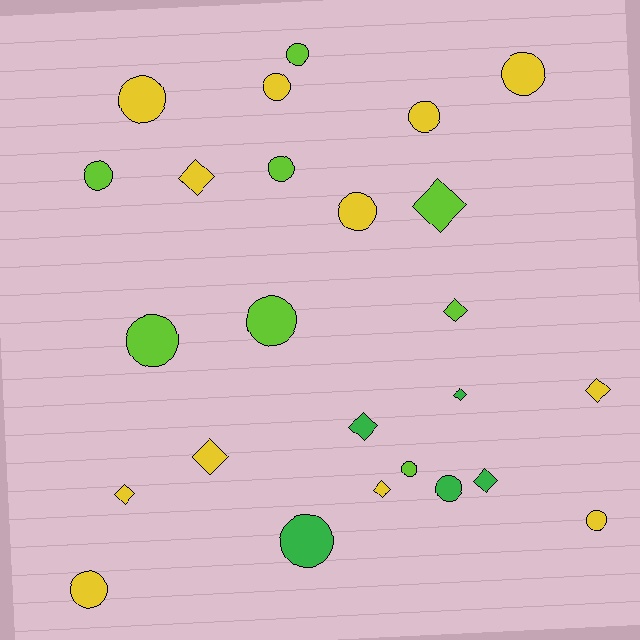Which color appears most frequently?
Yellow, with 12 objects.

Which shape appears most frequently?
Circle, with 15 objects.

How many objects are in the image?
There are 25 objects.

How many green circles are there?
There are 2 green circles.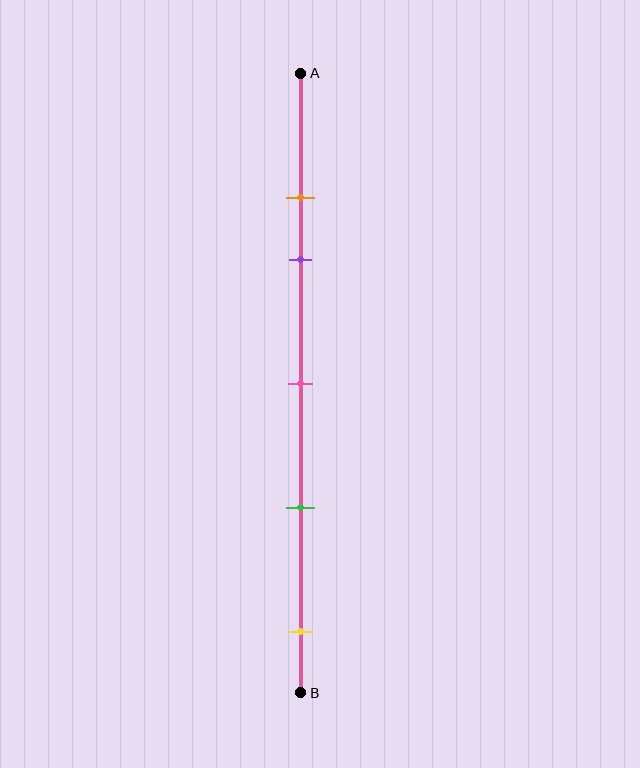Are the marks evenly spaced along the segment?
No, the marks are not evenly spaced.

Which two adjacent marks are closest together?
The orange and purple marks are the closest adjacent pair.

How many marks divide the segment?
There are 5 marks dividing the segment.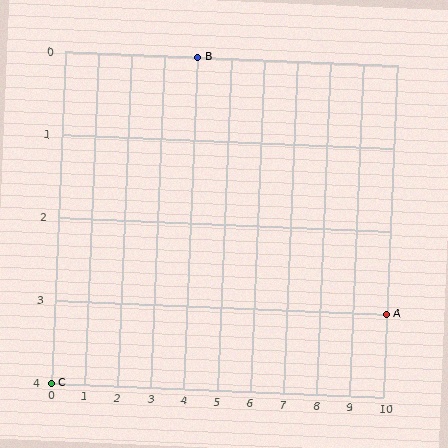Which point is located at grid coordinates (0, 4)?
Point C is at (0, 4).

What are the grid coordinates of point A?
Point A is at grid coordinates (10, 3).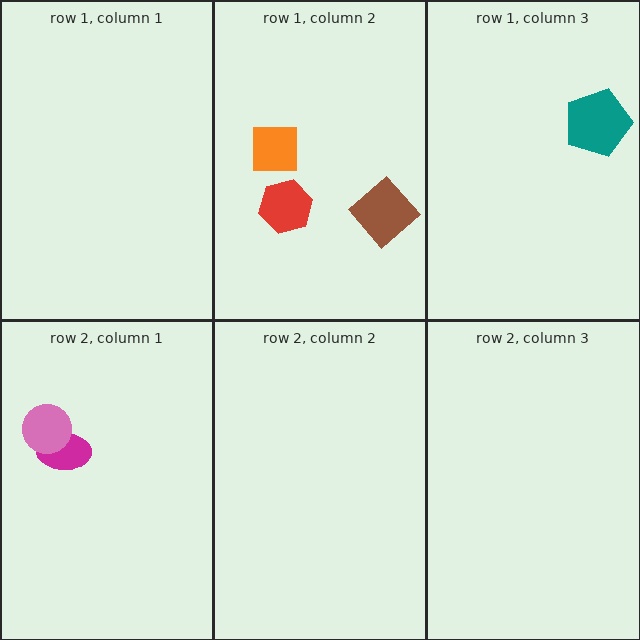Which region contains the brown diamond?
The row 1, column 2 region.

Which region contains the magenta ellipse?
The row 2, column 1 region.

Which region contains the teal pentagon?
The row 1, column 3 region.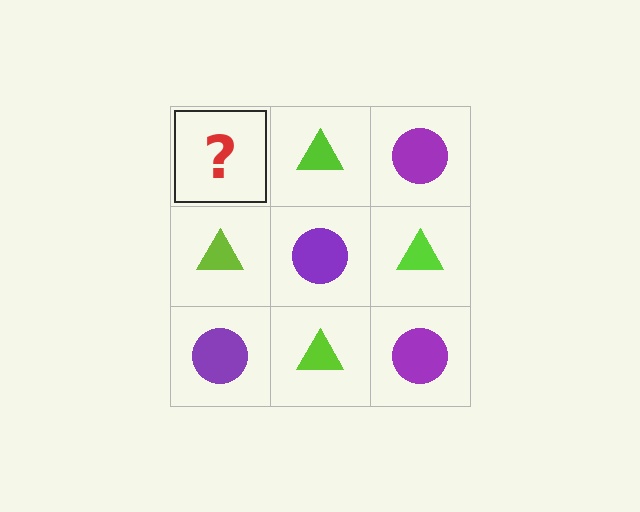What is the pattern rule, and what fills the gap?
The rule is that it alternates purple circle and lime triangle in a checkerboard pattern. The gap should be filled with a purple circle.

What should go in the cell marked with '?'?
The missing cell should contain a purple circle.